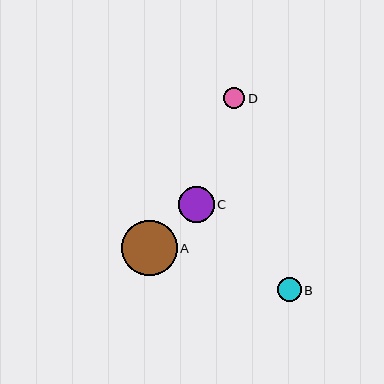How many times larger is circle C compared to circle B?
Circle C is approximately 1.5 times the size of circle B.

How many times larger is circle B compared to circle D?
Circle B is approximately 1.1 times the size of circle D.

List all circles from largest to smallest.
From largest to smallest: A, C, B, D.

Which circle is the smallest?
Circle D is the smallest with a size of approximately 21 pixels.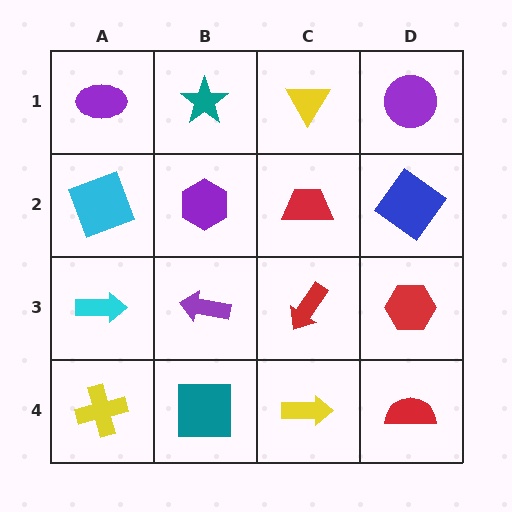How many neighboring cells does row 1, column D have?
2.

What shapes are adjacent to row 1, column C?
A red trapezoid (row 2, column C), a teal star (row 1, column B), a purple circle (row 1, column D).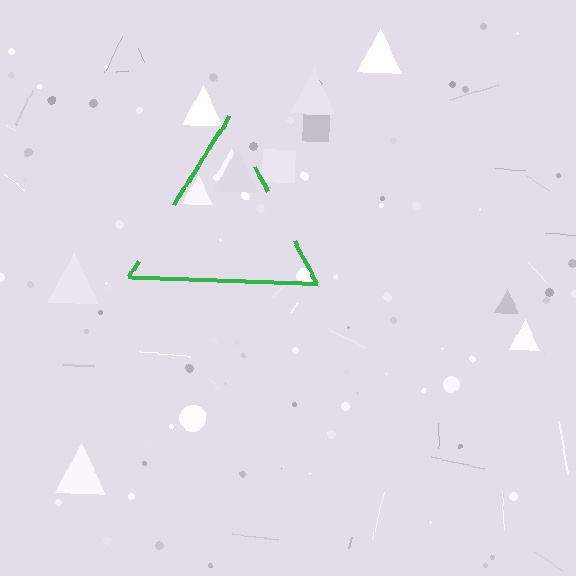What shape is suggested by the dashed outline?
The dashed outline suggests a triangle.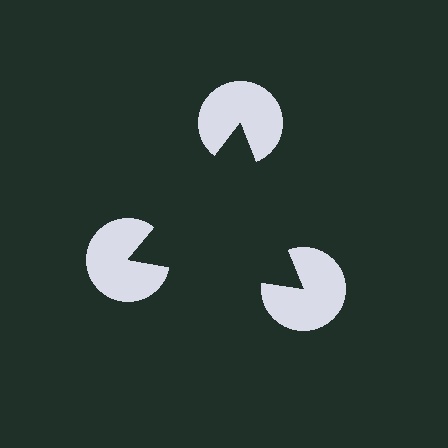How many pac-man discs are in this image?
There are 3 — one at each vertex of the illusory triangle.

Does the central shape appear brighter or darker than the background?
It typically appears slightly darker than the background, even though no actual brightness change is drawn.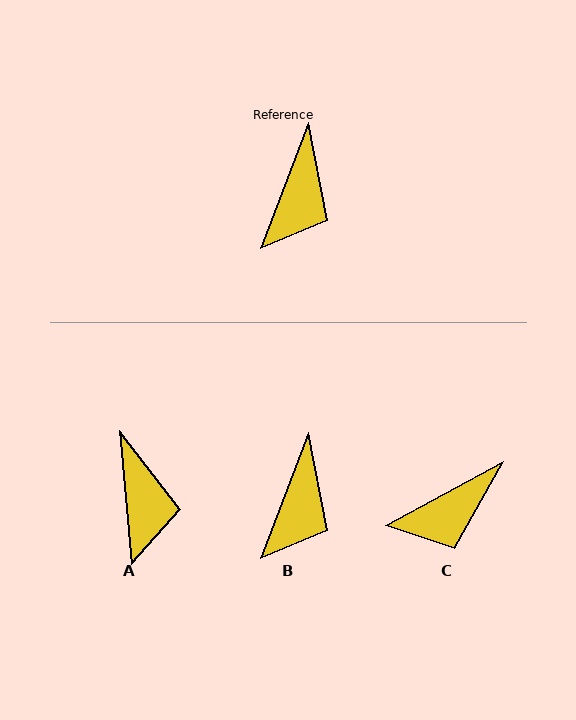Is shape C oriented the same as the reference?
No, it is off by about 40 degrees.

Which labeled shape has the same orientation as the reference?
B.